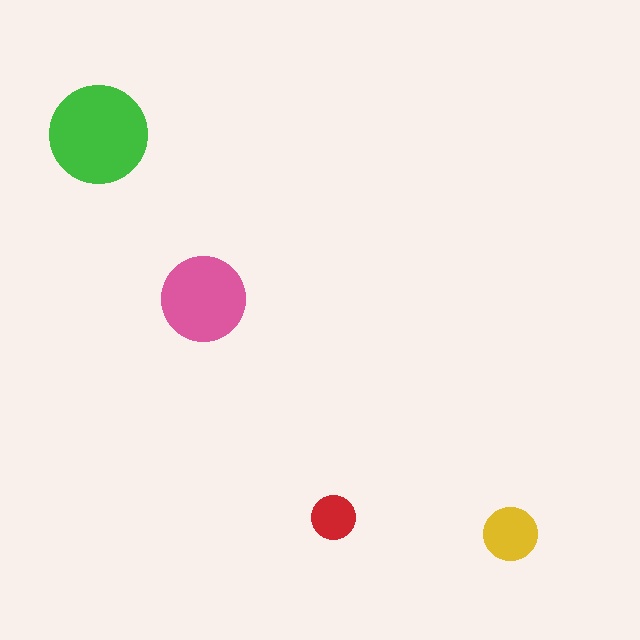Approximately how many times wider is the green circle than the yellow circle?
About 2 times wider.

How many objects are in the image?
There are 4 objects in the image.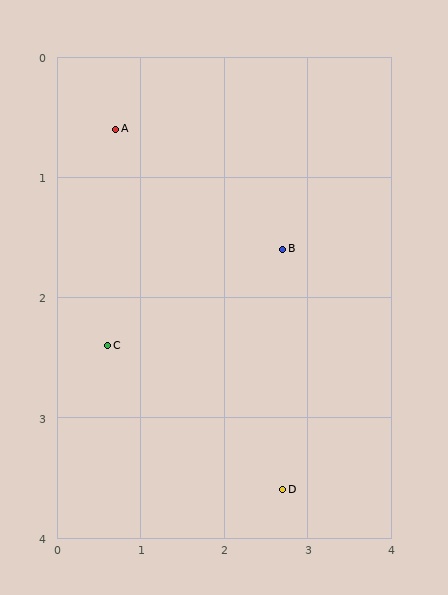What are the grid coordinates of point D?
Point D is at approximately (2.7, 3.6).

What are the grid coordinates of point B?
Point B is at approximately (2.7, 1.6).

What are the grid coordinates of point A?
Point A is at approximately (0.7, 0.6).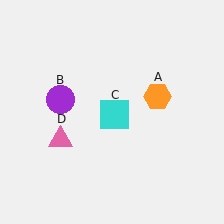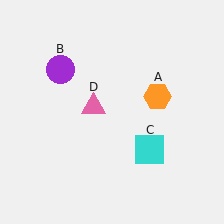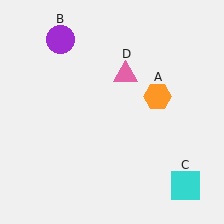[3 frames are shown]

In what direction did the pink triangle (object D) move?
The pink triangle (object D) moved up and to the right.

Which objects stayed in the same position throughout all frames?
Orange hexagon (object A) remained stationary.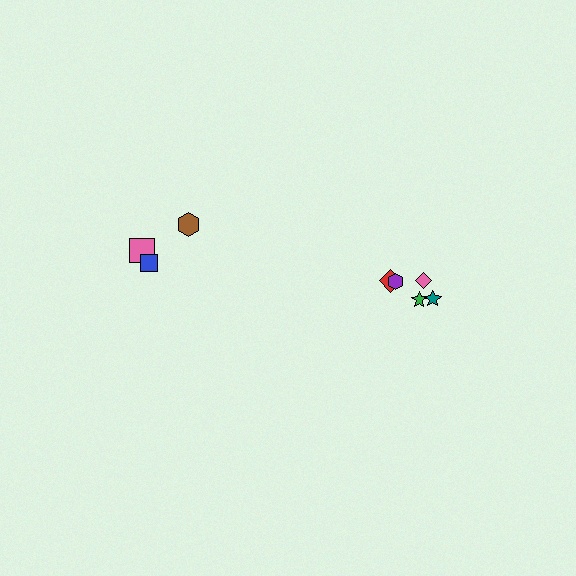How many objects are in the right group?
There are 5 objects.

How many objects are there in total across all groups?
There are 8 objects.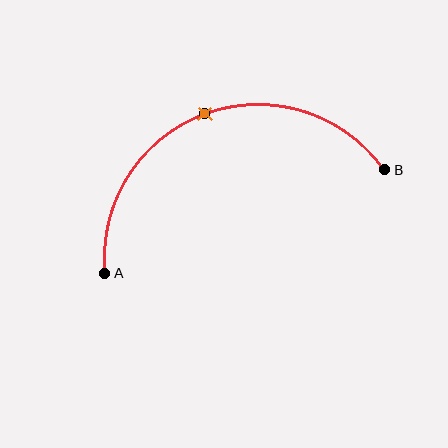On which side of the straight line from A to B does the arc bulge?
The arc bulges above the straight line connecting A and B.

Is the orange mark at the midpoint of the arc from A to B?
Yes. The orange mark lies on the arc at equal arc-length from both A and B — it is the arc midpoint.